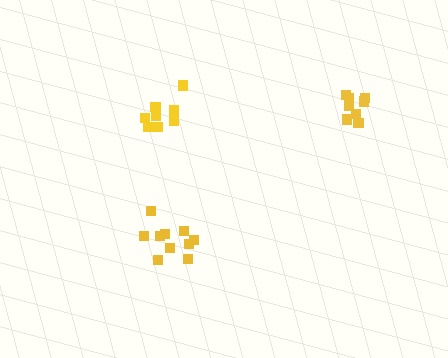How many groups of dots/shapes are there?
There are 3 groups.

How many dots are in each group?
Group 1: 8 dots, Group 2: 10 dots, Group 3: 10 dots (28 total).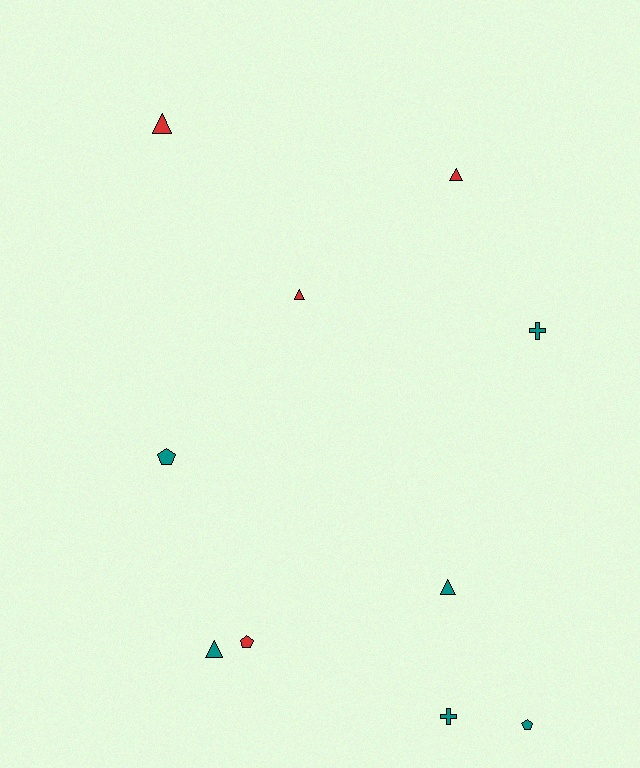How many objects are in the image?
There are 10 objects.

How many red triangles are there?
There are 3 red triangles.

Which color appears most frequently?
Teal, with 6 objects.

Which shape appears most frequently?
Triangle, with 5 objects.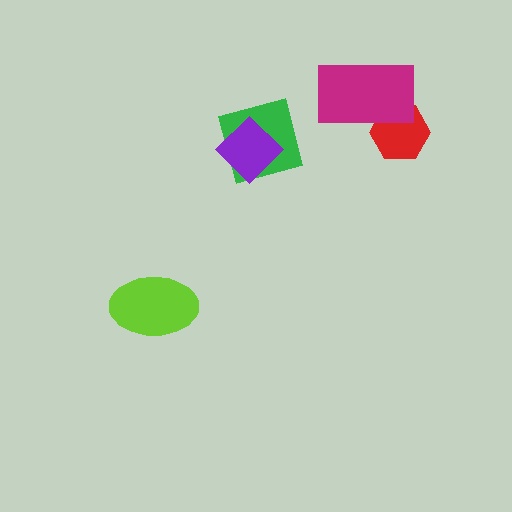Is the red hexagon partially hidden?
Yes, it is partially covered by another shape.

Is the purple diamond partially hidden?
No, no other shape covers it.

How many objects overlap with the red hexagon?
1 object overlaps with the red hexagon.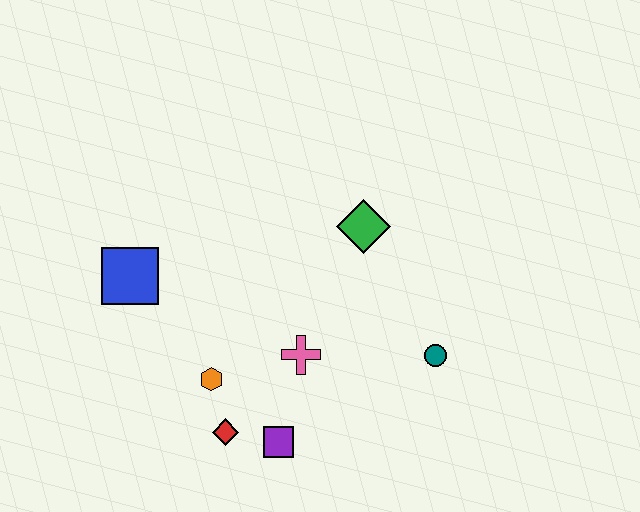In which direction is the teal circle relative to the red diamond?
The teal circle is to the right of the red diamond.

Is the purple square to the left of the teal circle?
Yes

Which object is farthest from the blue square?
The teal circle is farthest from the blue square.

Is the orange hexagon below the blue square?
Yes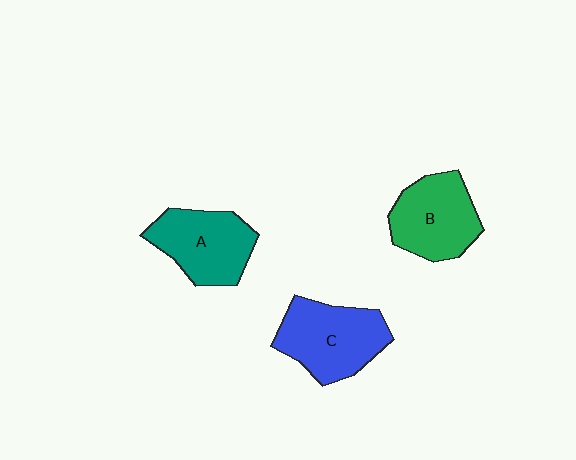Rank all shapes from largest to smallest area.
From largest to smallest: C (blue), A (teal), B (green).